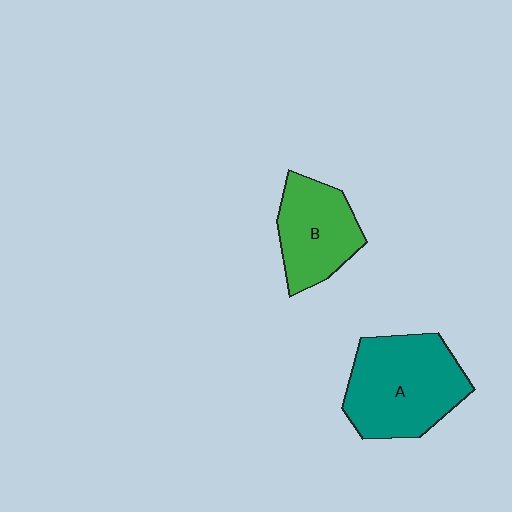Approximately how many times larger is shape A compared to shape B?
Approximately 1.4 times.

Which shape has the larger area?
Shape A (teal).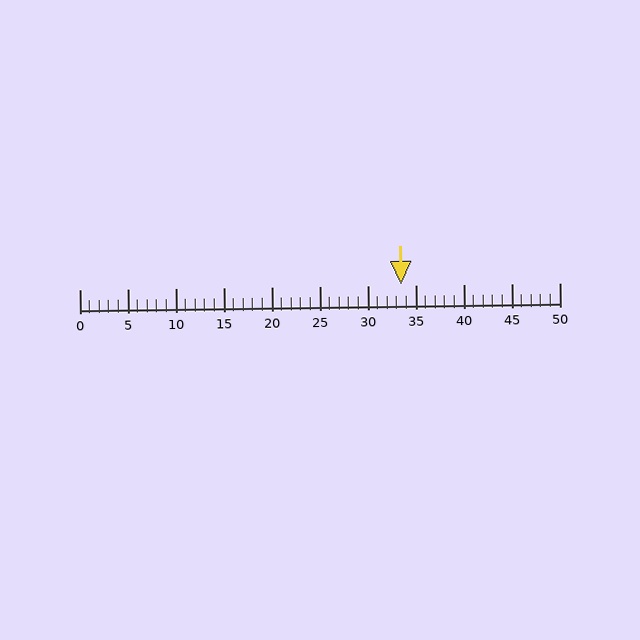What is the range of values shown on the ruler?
The ruler shows values from 0 to 50.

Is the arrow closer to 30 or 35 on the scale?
The arrow is closer to 35.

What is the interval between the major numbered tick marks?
The major tick marks are spaced 5 units apart.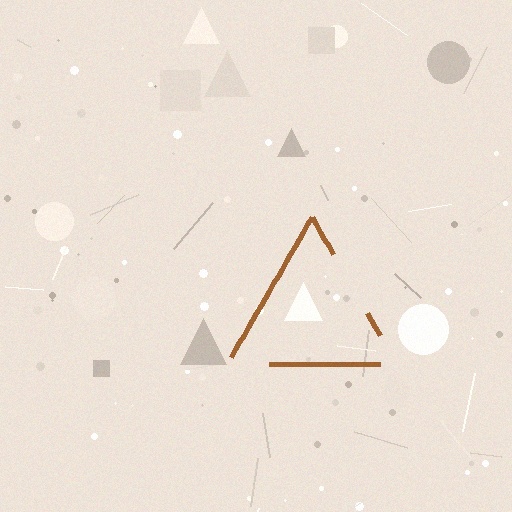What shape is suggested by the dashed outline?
The dashed outline suggests a triangle.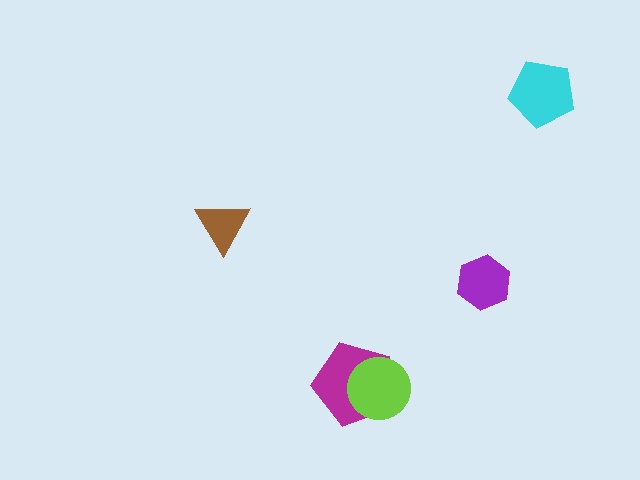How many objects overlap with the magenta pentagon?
1 object overlaps with the magenta pentagon.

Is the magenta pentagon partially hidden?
Yes, it is partially covered by another shape.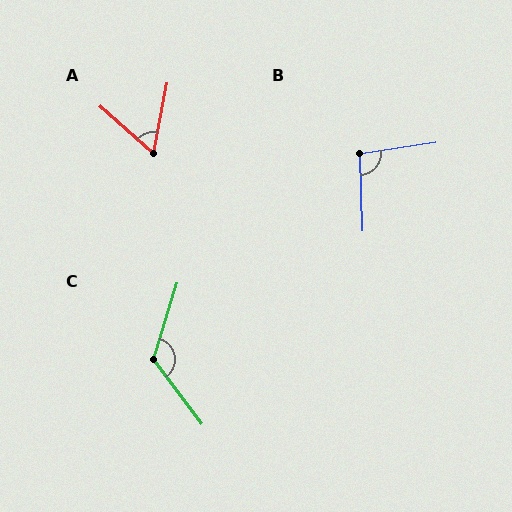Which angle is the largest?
C, at approximately 126 degrees.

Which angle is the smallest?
A, at approximately 59 degrees.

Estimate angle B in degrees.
Approximately 97 degrees.